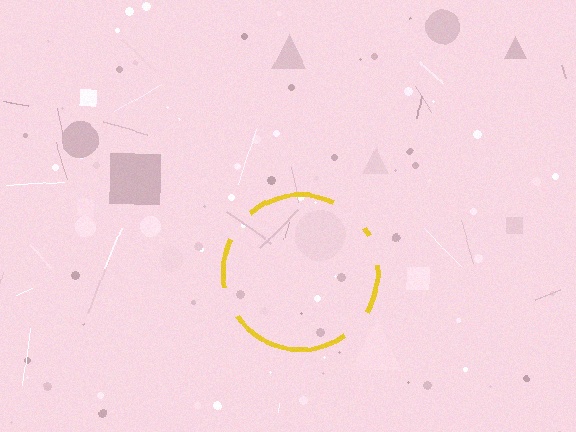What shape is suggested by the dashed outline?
The dashed outline suggests a circle.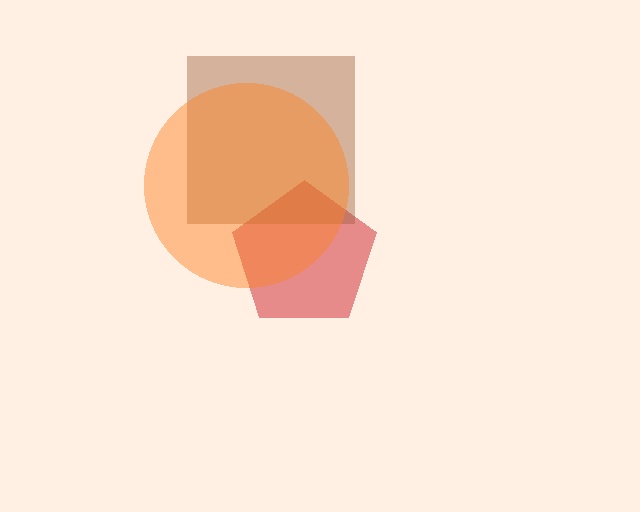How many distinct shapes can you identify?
There are 3 distinct shapes: a red pentagon, a brown square, an orange circle.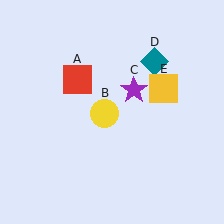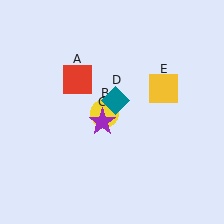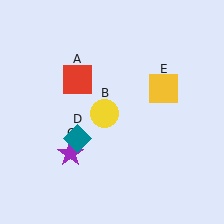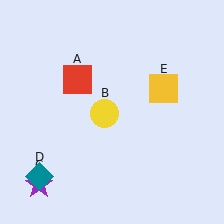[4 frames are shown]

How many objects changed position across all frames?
2 objects changed position: purple star (object C), teal diamond (object D).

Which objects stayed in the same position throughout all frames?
Red square (object A) and yellow circle (object B) and yellow square (object E) remained stationary.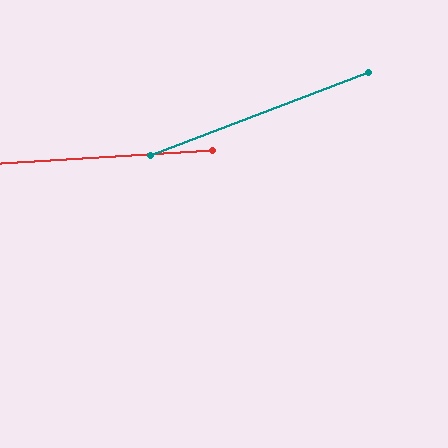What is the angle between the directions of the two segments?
Approximately 17 degrees.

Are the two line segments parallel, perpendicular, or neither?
Neither parallel nor perpendicular — they differ by about 17°.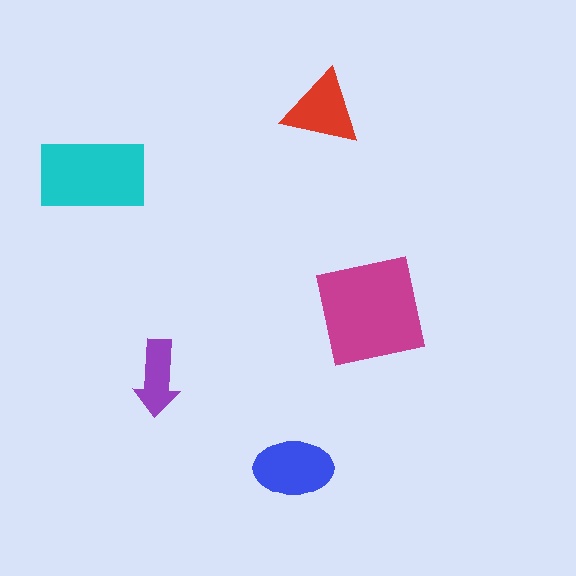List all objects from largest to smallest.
The magenta square, the cyan rectangle, the blue ellipse, the red triangle, the purple arrow.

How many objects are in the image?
There are 5 objects in the image.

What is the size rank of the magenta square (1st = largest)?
1st.